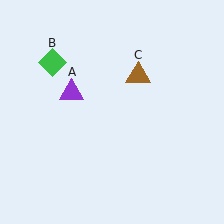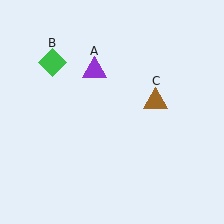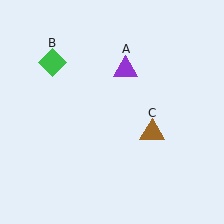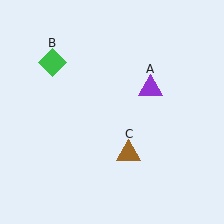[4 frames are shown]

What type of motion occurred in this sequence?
The purple triangle (object A), brown triangle (object C) rotated clockwise around the center of the scene.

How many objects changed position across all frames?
2 objects changed position: purple triangle (object A), brown triangle (object C).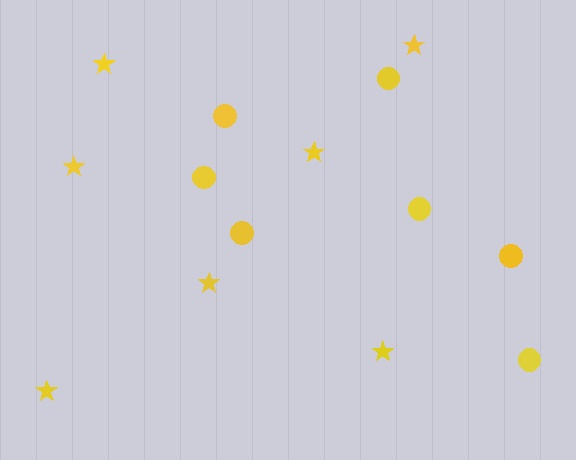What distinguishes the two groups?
There are 2 groups: one group of circles (7) and one group of stars (7).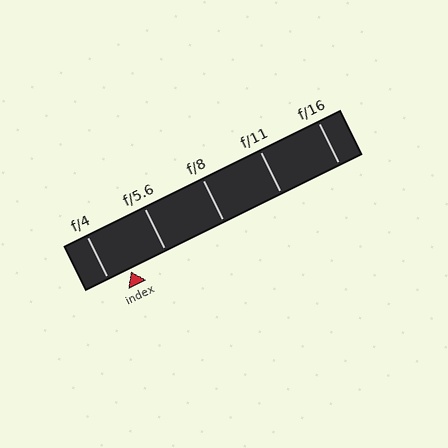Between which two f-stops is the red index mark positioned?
The index mark is between f/4 and f/5.6.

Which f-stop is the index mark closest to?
The index mark is closest to f/4.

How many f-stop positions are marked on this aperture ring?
There are 5 f-stop positions marked.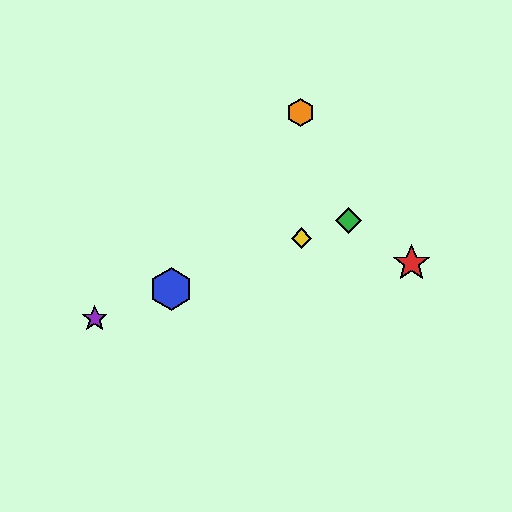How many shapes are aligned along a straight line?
4 shapes (the blue hexagon, the green diamond, the yellow diamond, the purple star) are aligned along a straight line.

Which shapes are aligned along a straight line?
The blue hexagon, the green diamond, the yellow diamond, the purple star are aligned along a straight line.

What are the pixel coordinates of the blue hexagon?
The blue hexagon is at (171, 289).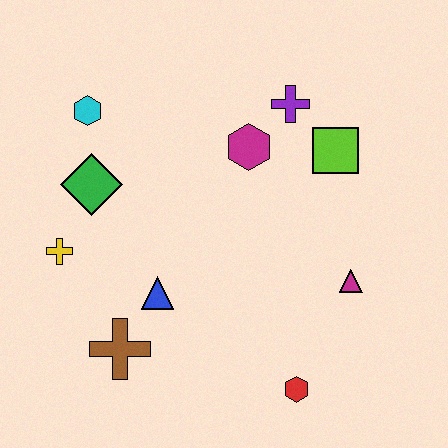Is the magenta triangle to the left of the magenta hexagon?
No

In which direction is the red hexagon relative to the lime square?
The red hexagon is below the lime square.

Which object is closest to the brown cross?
The blue triangle is closest to the brown cross.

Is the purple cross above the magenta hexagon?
Yes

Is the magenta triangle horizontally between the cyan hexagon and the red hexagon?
No